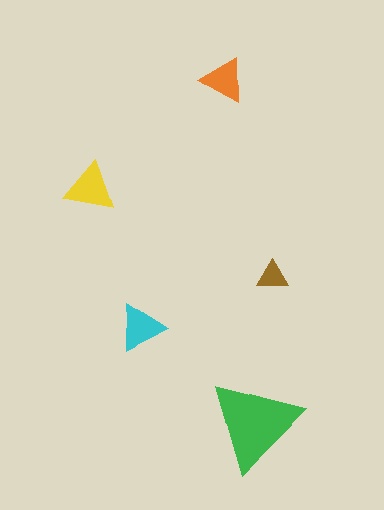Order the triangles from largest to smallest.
the green one, the yellow one, the cyan one, the orange one, the brown one.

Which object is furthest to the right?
The brown triangle is rightmost.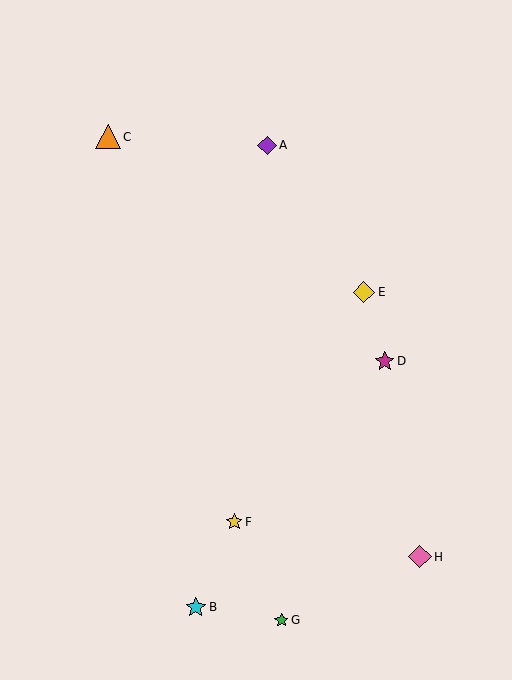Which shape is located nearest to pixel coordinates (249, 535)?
The yellow star (labeled F) at (234, 522) is nearest to that location.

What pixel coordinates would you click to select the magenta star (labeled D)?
Click at (385, 361) to select the magenta star D.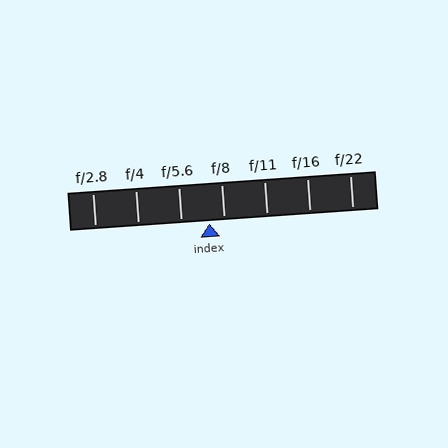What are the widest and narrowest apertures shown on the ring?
The widest aperture shown is f/2.8 and the narrowest is f/22.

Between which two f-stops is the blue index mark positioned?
The index mark is between f/5.6 and f/8.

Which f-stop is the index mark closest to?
The index mark is closest to f/8.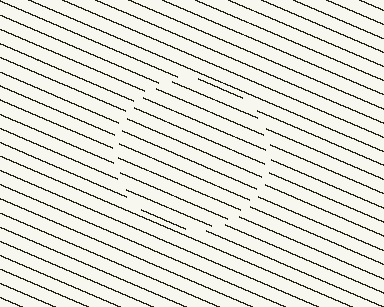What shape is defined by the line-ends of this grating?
An illusory circle. The interior of the shape contains the same grating, shifted by half a period — the contour is defined by the phase discontinuity where line-ends from the inner and outer gratings abut.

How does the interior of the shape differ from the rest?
The interior of the shape contains the same grating, shifted by half a period — the contour is defined by the phase discontinuity where line-ends from the inner and outer gratings abut.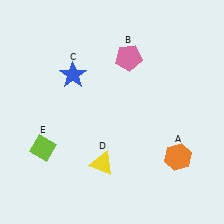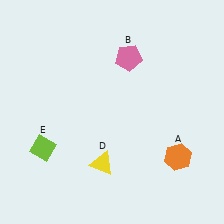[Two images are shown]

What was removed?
The blue star (C) was removed in Image 2.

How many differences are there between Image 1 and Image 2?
There is 1 difference between the two images.